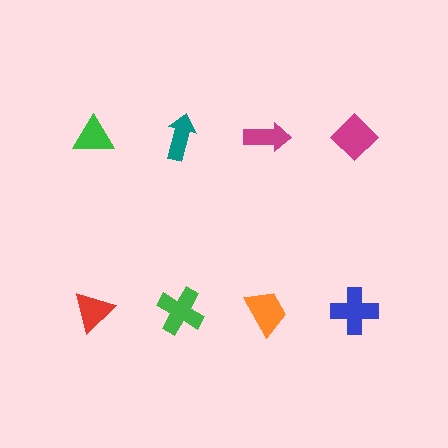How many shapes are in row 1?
4 shapes.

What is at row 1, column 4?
A magenta diamond.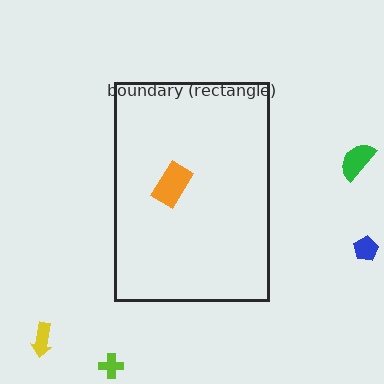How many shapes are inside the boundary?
1 inside, 4 outside.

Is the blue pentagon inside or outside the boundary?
Outside.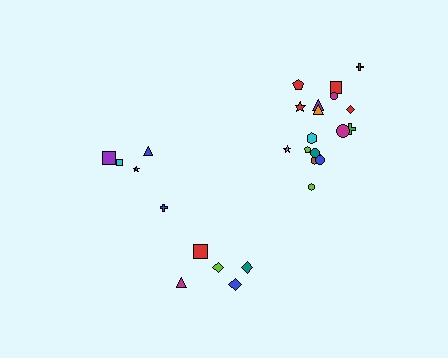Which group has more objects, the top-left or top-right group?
The top-right group.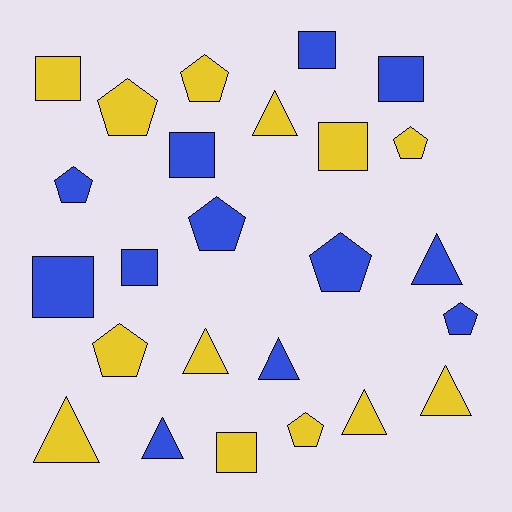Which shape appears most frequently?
Pentagon, with 9 objects.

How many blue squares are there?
There are 5 blue squares.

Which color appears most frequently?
Yellow, with 13 objects.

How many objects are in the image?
There are 25 objects.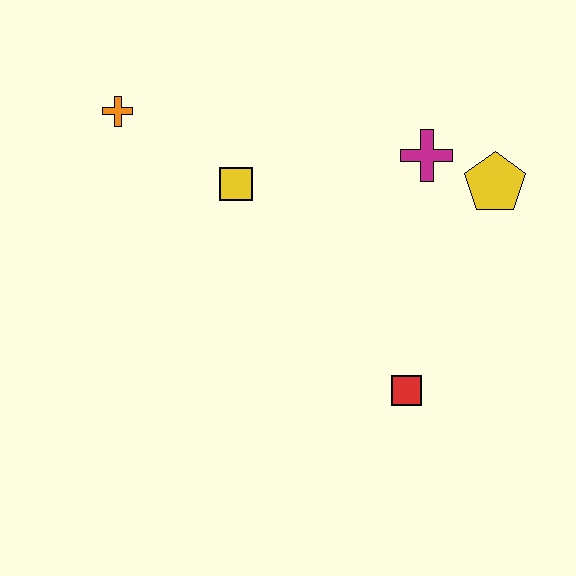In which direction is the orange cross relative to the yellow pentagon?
The orange cross is to the left of the yellow pentagon.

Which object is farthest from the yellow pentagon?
The orange cross is farthest from the yellow pentagon.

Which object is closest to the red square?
The yellow pentagon is closest to the red square.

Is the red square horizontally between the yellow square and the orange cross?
No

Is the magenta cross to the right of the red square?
Yes